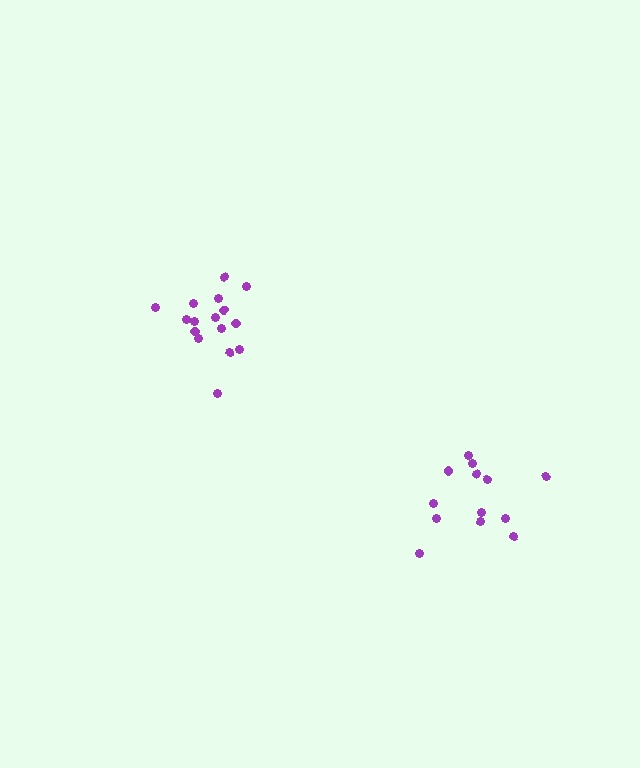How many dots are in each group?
Group 1: 13 dots, Group 2: 16 dots (29 total).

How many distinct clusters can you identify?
There are 2 distinct clusters.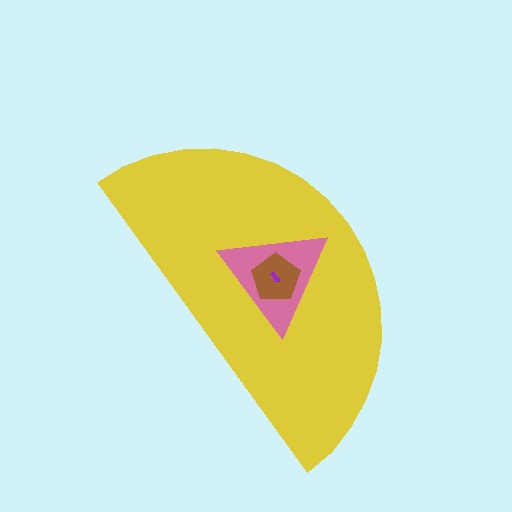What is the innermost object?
The purple arrow.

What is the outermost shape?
The yellow semicircle.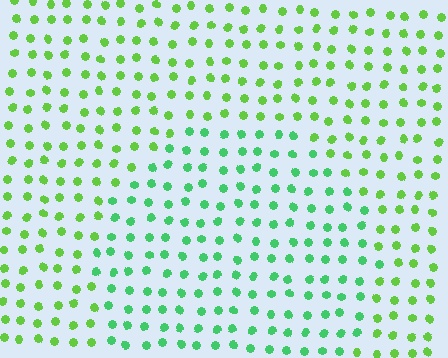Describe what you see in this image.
The image is filled with small lime elements in a uniform arrangement. A circle-shaped region is visible where the elements are tinted to a slightly different hue, forming a subtle color boundary.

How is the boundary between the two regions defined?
The boundary is defined purely by a slight shift in hue (about 33 degrees). Spacing, size, and orientation are identical on both sides.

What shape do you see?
I see a circle.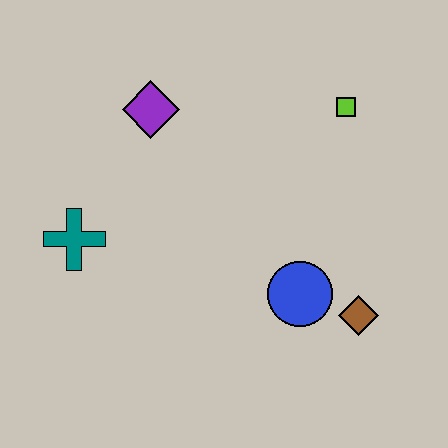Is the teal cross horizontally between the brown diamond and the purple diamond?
No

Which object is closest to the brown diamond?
The blue circle is closest to the brown diamond.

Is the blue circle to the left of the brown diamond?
Yes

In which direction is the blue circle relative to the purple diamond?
The blue circle is below the purple diamond.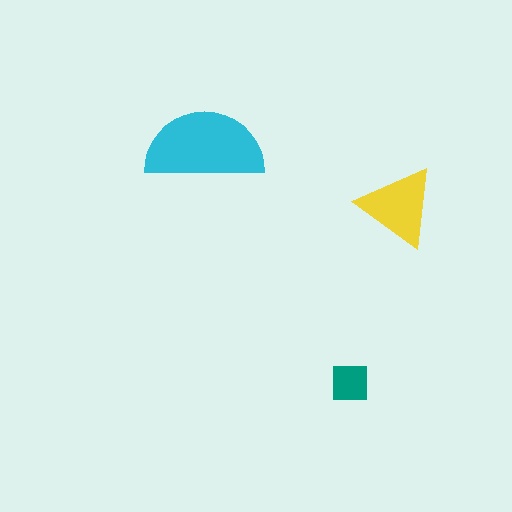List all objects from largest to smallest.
The cyan semicircle, the yellow triangle, the teal square.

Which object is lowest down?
The teal square is bottommost.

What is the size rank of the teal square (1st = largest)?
3rd.